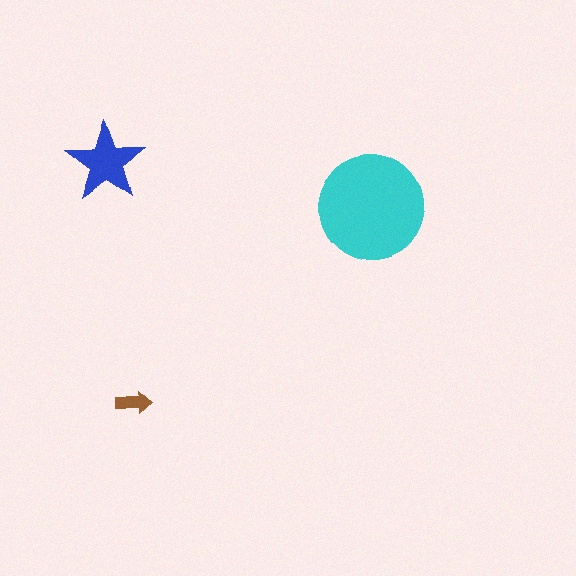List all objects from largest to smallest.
The cyan circle, the blue star, the brown arrow.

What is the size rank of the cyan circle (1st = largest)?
1st.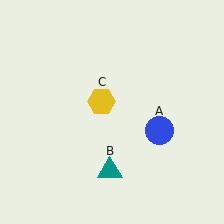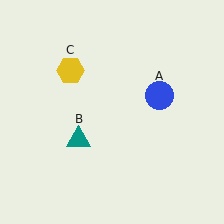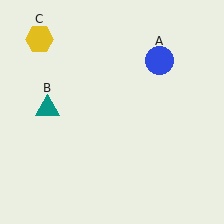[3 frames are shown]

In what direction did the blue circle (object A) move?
The blue circle (object A) moved up.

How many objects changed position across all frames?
3 objects changed position: blue circle (object A), teal triangle (object B), yellow hexagon (object C).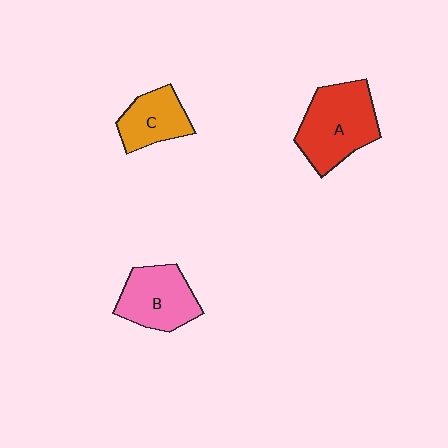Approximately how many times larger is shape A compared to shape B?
Approximately 1.3 times.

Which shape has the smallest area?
Shape C (orange).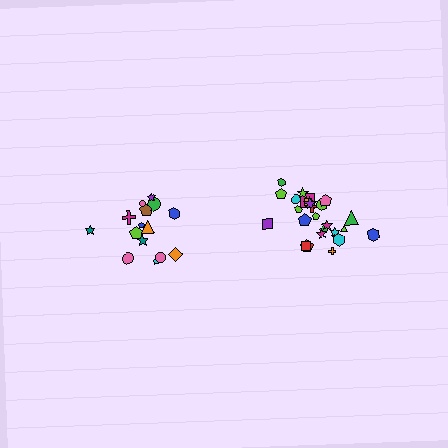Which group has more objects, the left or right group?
The right group.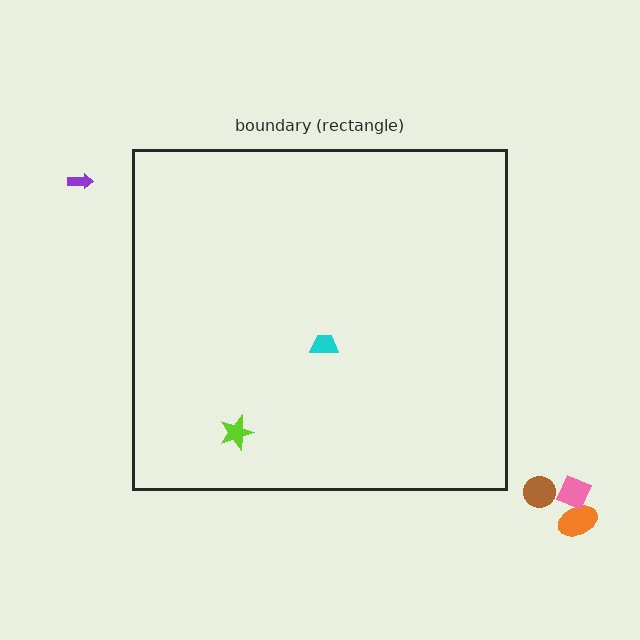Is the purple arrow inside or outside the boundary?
Outside.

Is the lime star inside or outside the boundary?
Inside.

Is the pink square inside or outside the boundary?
Outside.